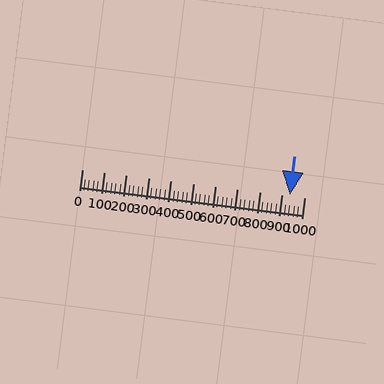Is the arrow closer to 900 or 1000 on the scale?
The arrow is closer to 900.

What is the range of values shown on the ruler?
The ruler shows values from 0 to 1000.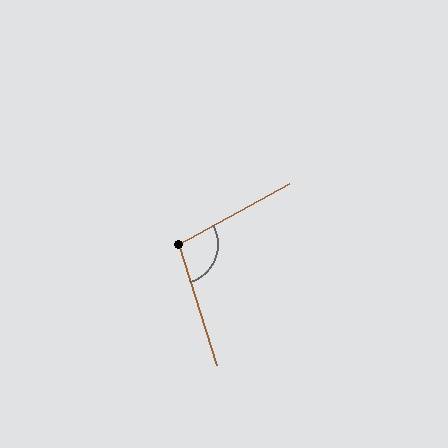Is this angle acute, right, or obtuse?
It is obtuse.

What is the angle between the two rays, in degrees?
Approximately 102 degrees.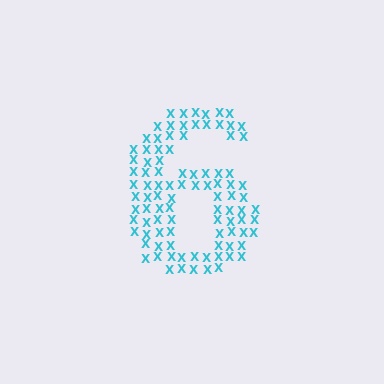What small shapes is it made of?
It is made of small letter X's.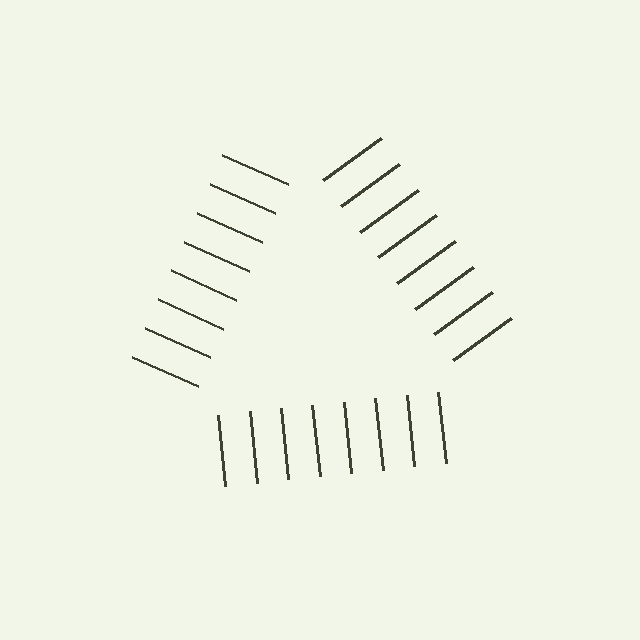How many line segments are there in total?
24 — 8 along each of the 3 edges.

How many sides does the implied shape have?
3 sides — the line-ends trace a triangle.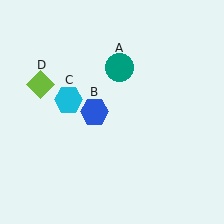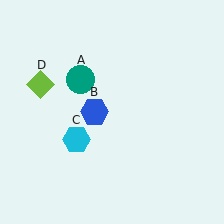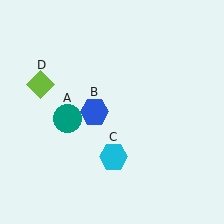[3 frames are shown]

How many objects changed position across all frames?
2 objects changed position: teal circle (object A), cyan hexagon (object C).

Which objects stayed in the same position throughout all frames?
Blue hexagon (object B) and lime diamond (object D) remained stationary.